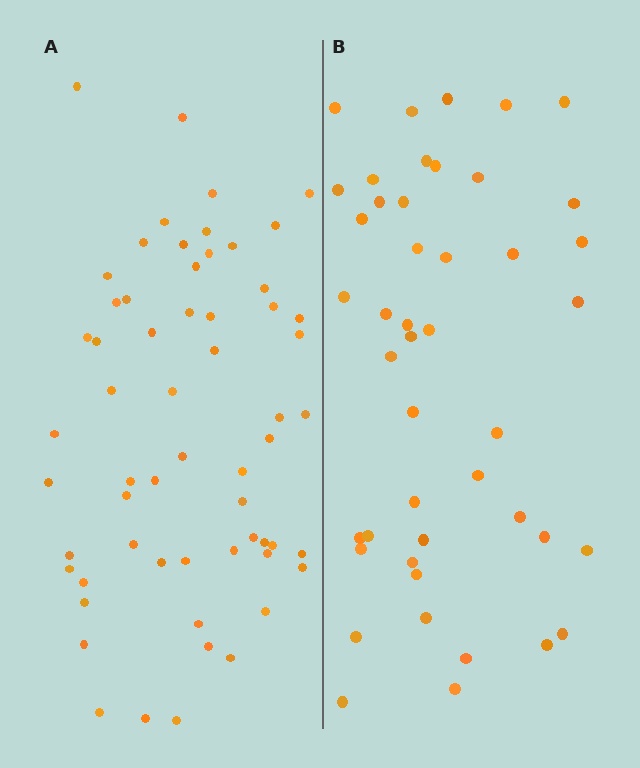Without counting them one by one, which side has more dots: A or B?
Region A (the left region) has more dots.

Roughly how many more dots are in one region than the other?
Region A has approximately 15 more dots than region B.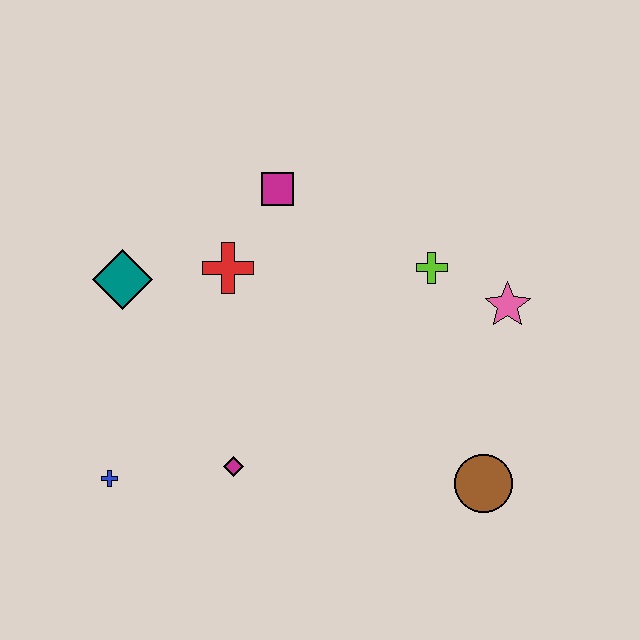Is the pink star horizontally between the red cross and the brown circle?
No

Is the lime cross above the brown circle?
Yes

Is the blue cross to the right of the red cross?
No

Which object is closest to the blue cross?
The magenta diamond is closest to the blue cross.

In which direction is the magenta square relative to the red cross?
The magenta square is above the red cross.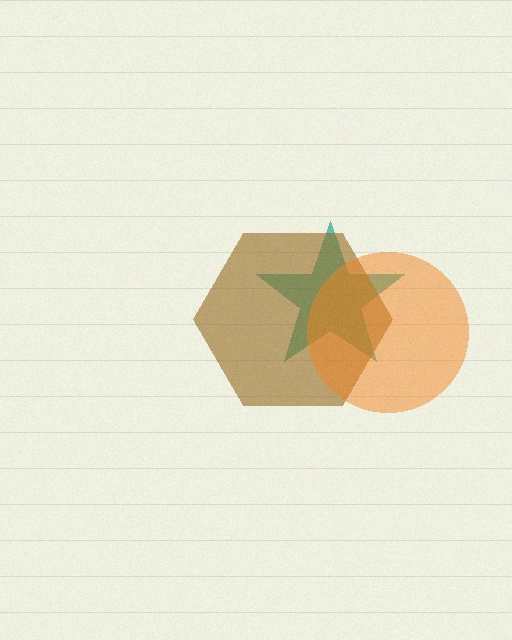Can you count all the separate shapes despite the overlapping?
Yes, there are 3 separate shapes.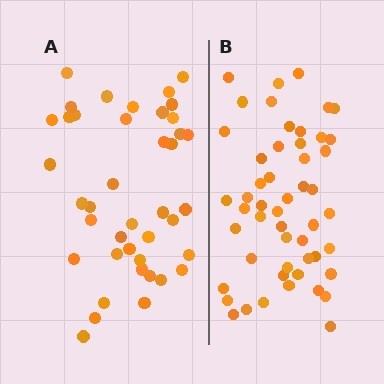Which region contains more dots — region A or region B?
Region B (the right region) has more dots.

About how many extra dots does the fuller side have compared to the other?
Region B has roughly 10 or so more dots than region A.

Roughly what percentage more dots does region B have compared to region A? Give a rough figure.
About 25% more.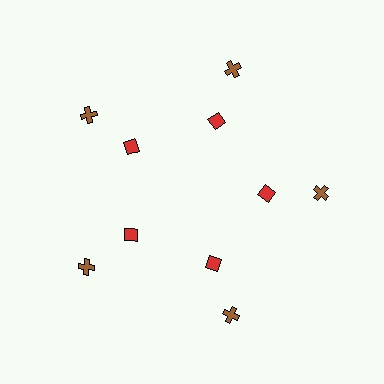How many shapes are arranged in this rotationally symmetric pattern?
There are 10 shapes, arranged in 5 groups of 2.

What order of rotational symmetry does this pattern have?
This pattern has 5-fold rotational symmetry.